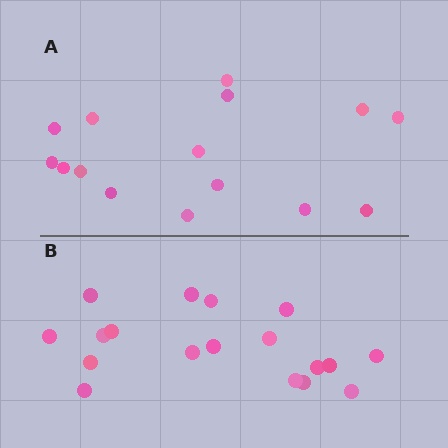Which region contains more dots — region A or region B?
Region B (the bottom region) has more dots.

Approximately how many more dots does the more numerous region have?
Region B has just a few more — roughly 2 or 3 more dots than region A.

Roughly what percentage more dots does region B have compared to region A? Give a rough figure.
About 20% more.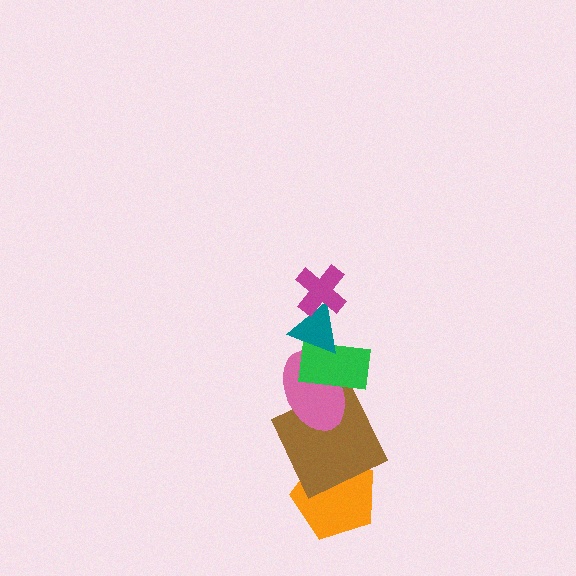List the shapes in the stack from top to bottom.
From top to bottom: the magenta cross, the teal triangle, the green rectangle, the pink ellipse, the brown square, the orange pentagon.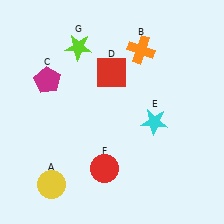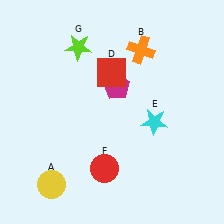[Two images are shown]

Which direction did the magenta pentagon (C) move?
The magenta pentagon (C) moved right.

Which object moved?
The magenta pentagon (C) moved right.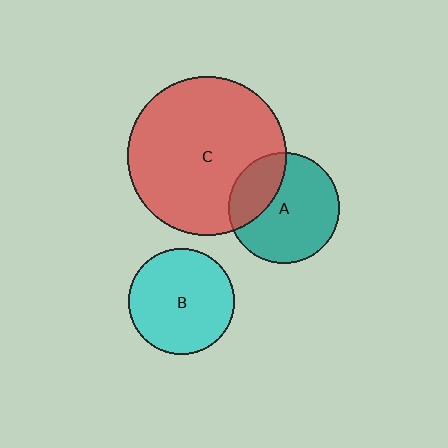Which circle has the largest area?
Circle C (red).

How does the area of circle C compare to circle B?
Approximately 2.3 times.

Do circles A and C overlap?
Yes.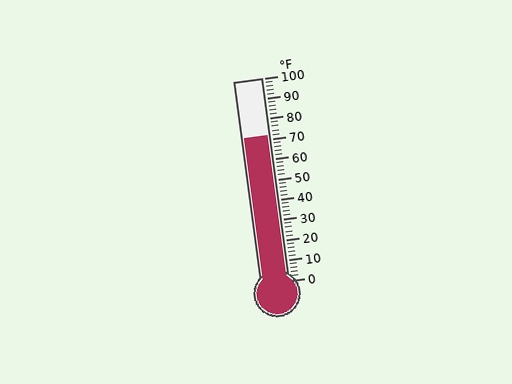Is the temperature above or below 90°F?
The temperature is below 90°F.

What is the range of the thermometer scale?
The thermometer scale ranges from 0°F to 100°F.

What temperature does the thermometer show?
The thermometer shows approximately 72°F.